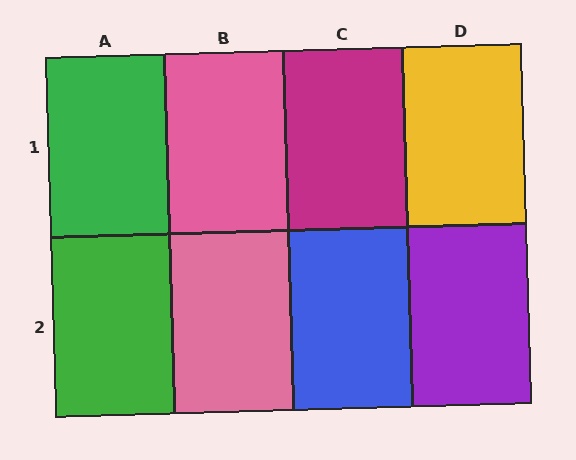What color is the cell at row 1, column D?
Yellow.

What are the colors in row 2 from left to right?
Green, pink, blue, purple.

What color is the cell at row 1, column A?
Green.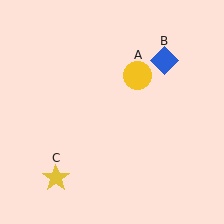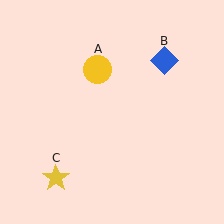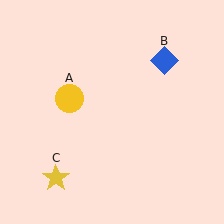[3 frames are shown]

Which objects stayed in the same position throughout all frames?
Blue diamond (object B) and yellow star (object C) remained stationary.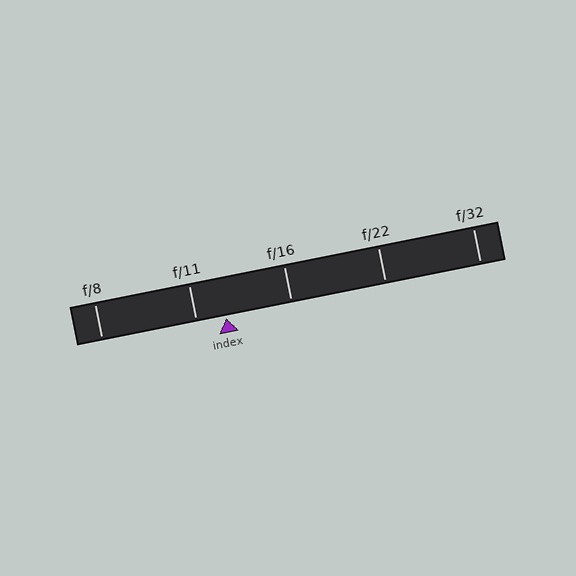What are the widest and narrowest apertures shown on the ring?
The widest aperture shown is f/8 and the narrowest is f/32.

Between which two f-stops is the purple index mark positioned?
The index mark is between f/11 and f/16.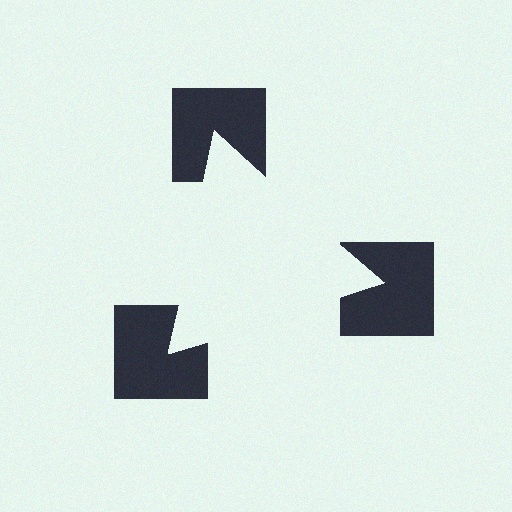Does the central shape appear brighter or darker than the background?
It typically appears slightly brighter than the background, even though no actual brightness change is drawn.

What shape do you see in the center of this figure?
An illusory triangle — its edges are inferred from the aligned wedge cuts in the notched squares, not physically drawn.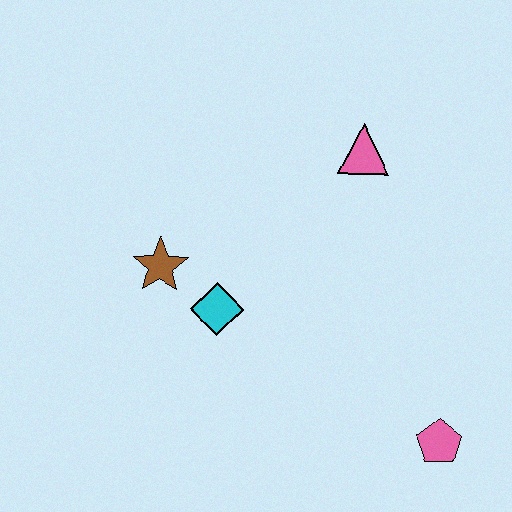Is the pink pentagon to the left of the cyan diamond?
No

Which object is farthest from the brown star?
The pink pentagon is farthest from the brown star.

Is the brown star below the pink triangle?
Yes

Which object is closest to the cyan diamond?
The brown star is closest to the cyan diamond.